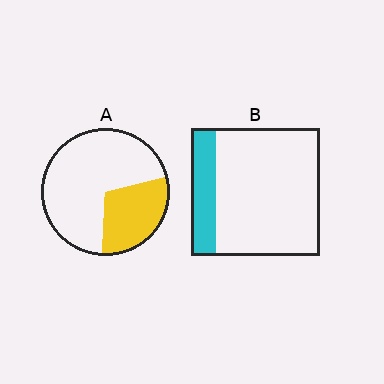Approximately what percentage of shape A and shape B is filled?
A is approximately 30% and B is approximately 20%.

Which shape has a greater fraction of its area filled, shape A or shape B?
Shape A.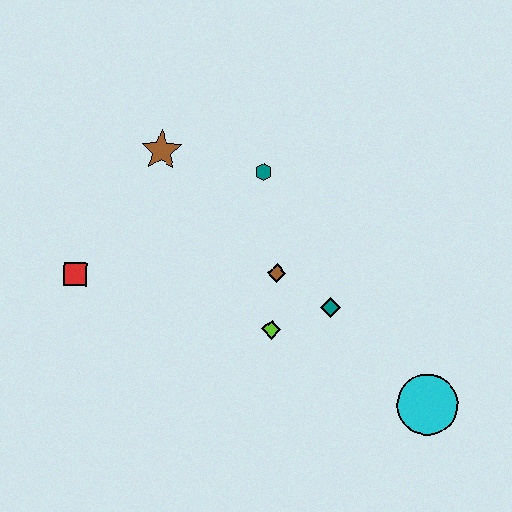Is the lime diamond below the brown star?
Yes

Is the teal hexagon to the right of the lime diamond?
No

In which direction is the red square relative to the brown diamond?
The red square is to the left of the brown diamond.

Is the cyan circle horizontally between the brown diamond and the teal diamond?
No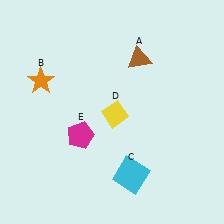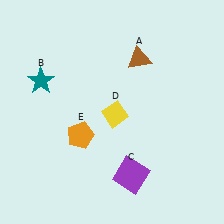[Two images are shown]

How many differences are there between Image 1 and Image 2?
There are 3 differences between the two images.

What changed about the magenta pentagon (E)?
In Image 1, E is magenta. In Image 2, it changed to orange.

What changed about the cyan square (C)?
In Image 1, C is cyan. In Image 2, it changed to purple.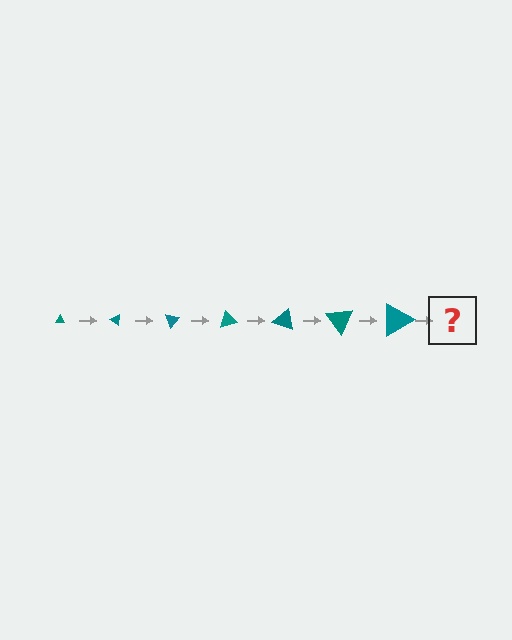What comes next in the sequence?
The next element should be a triangle, larger than the previous one and rotated 245 degrees from the start.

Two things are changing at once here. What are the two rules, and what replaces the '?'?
The two rules are that the triangle grows larger each step and it rotates 35 degrees each step. The '?' should be a triangle, larger than the previous one and rotated 245 degrees from the start.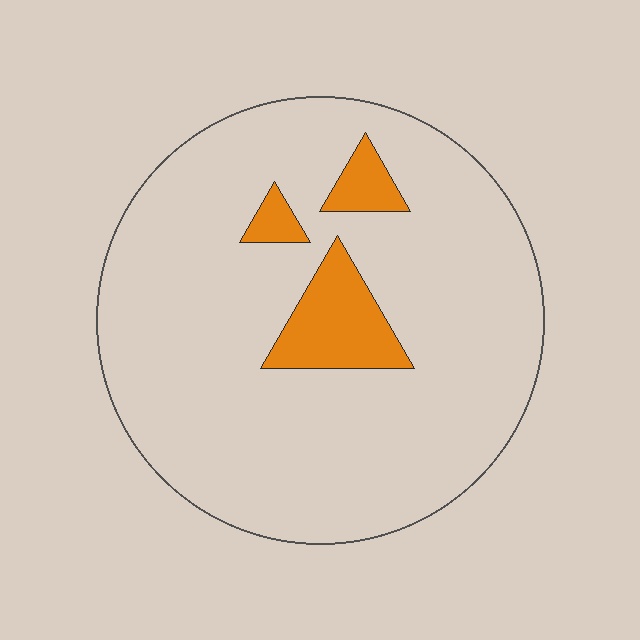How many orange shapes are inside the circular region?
3.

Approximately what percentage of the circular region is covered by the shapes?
Approximately 10%.